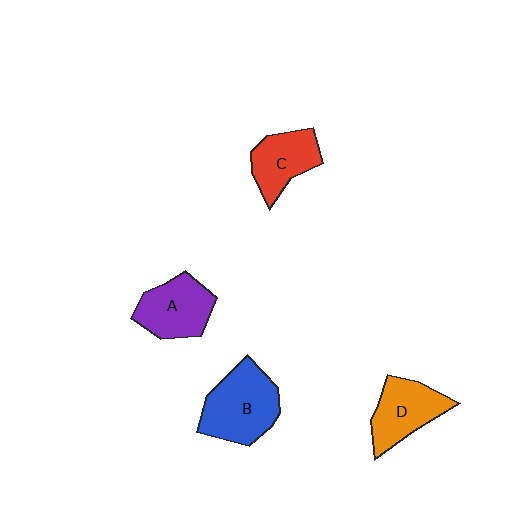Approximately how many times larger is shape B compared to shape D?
Approximately 1.3 times.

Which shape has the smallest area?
Shape C (red).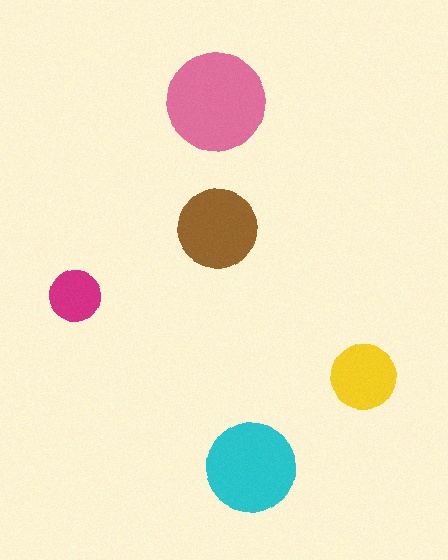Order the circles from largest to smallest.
the pink one, the cyan one, the brown one, the yellow one, the magenta one.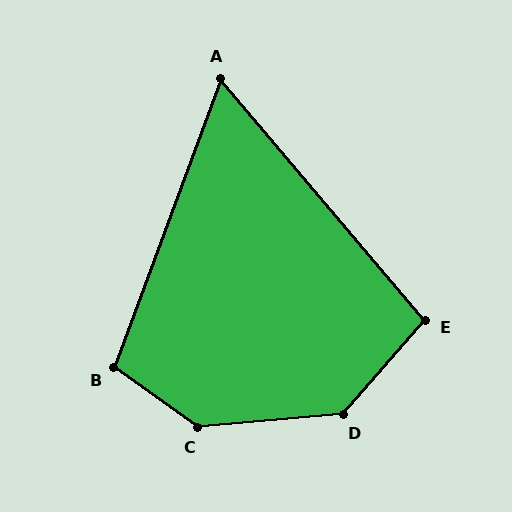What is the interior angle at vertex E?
Approximately 99 degrees (obtuse).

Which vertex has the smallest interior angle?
A, at approximately 61 degrees.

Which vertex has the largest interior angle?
C, at approximately 140 degrees.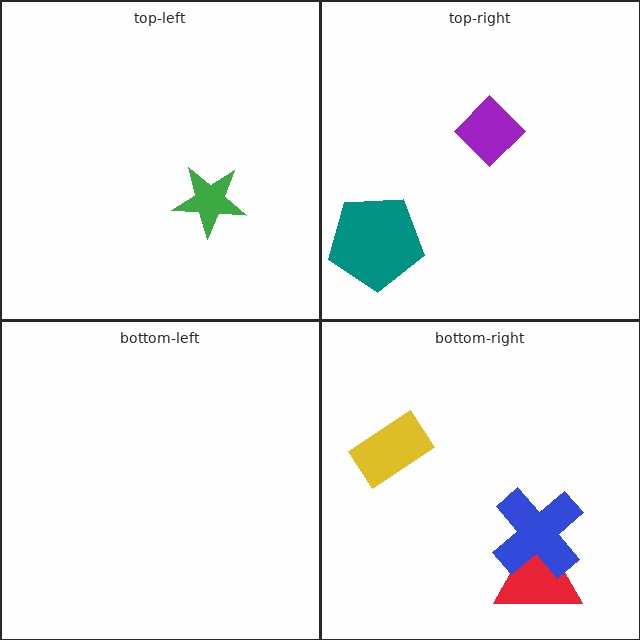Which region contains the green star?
The top-left region.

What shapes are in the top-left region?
The green star.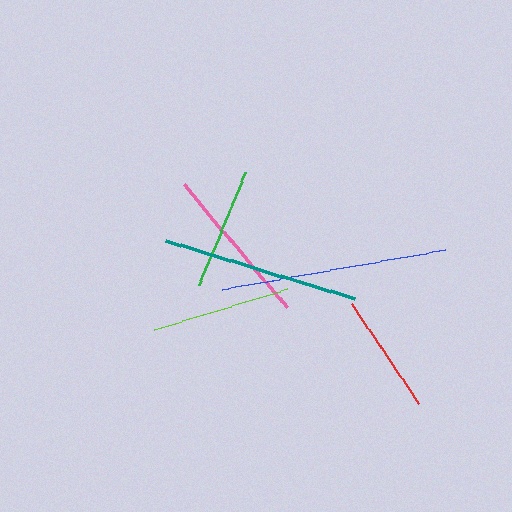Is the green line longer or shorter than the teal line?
The teal line is longer than the green line.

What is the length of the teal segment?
The teal segment is approximately 198 pixels long.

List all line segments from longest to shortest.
From longest to shortest: blue, teal, pink, lime, green, red.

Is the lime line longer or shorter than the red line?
The lime line is longer than the red line.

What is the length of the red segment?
The red segment is approximately 121 pixels long.